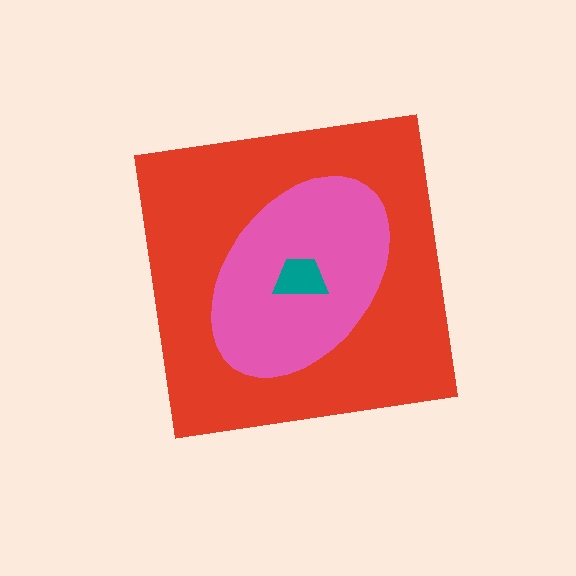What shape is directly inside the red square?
The pink ellipse.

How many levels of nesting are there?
3.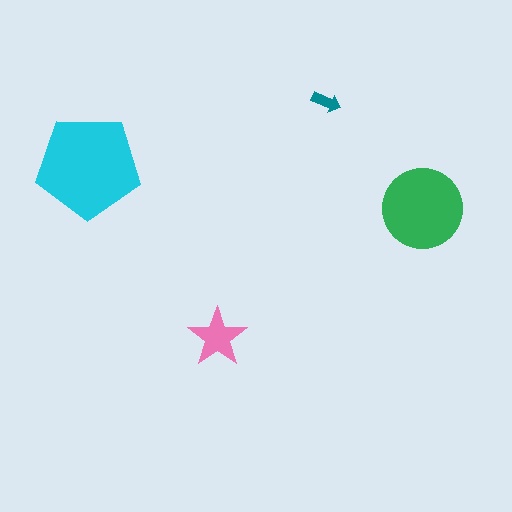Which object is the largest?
The cyan pentagon.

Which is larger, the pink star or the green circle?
The green circle.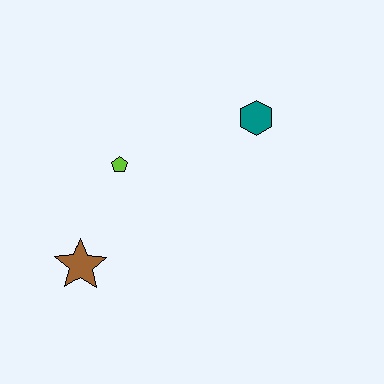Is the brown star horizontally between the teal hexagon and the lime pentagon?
No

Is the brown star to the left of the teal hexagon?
Yes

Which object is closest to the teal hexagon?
The lime pentagon is closest to the teal hexagon.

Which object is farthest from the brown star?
The teal hexagon is farthest from the brown star.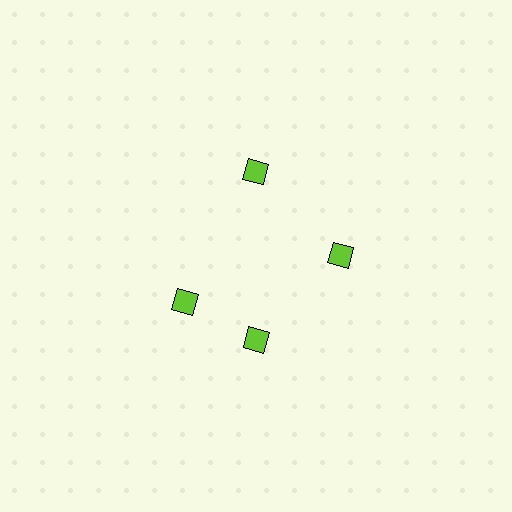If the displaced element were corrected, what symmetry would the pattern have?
It would have 4-fold rotational symmetry — the pattern would map onto itself every 90 degrees.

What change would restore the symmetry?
The symmetry would be restored by rotating it back into even spacing with its neighbors so that all 4 diamonds sit at equal angles and equal distance from the center.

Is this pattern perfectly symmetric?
No. The 4 lime diamonds are arranged in a ring, but one element near the 9 o'clock position is rotated out of alignment along the ring, breaking the 4-fold rotational symmetry.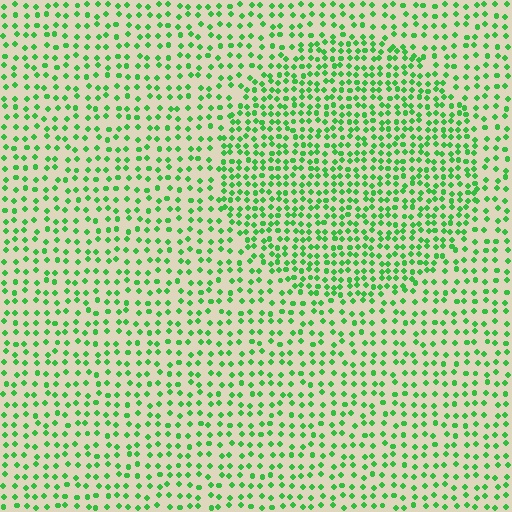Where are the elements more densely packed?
The elements are more densely packed inside the circle boundary.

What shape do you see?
I see a circle.